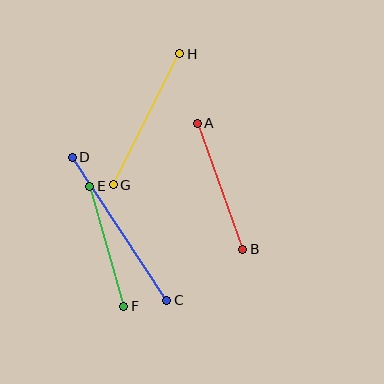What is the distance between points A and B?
The distance is approximately 134 pixels.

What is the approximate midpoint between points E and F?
The midpoint is at approximately (107, 246) pixels.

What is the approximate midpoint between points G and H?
The midpoint is at approximately (147, 119) pixels.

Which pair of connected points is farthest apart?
Points C and D are farthest apart.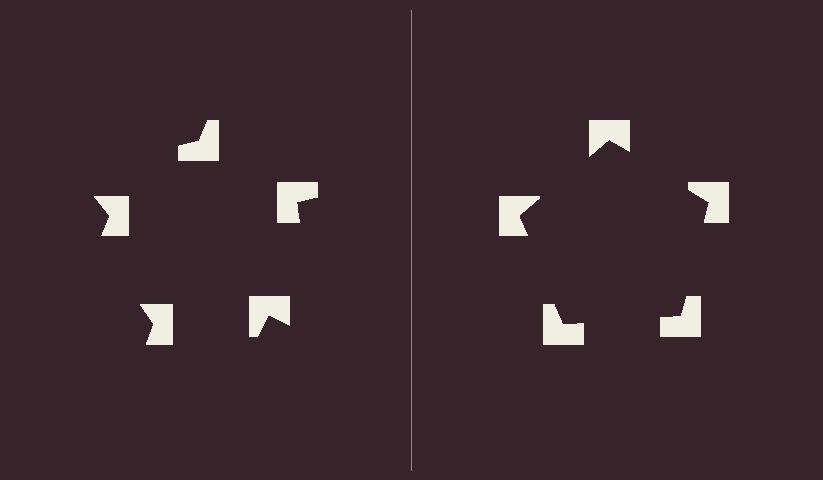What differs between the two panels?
The notched squares are positioned identically on both sides; only the wedge orientations differ. On the right they align to a pentagon; on the left they are misaligned.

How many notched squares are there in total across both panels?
10 — 5 on each side.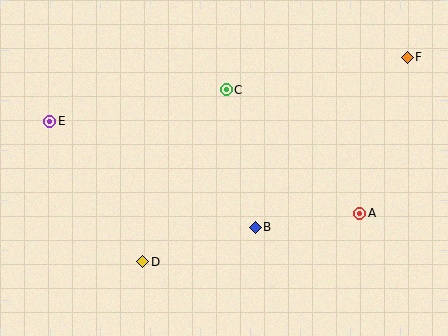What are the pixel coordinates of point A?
Point A is at (360, 213).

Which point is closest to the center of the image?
Point B at (255, 227) is closest to the center.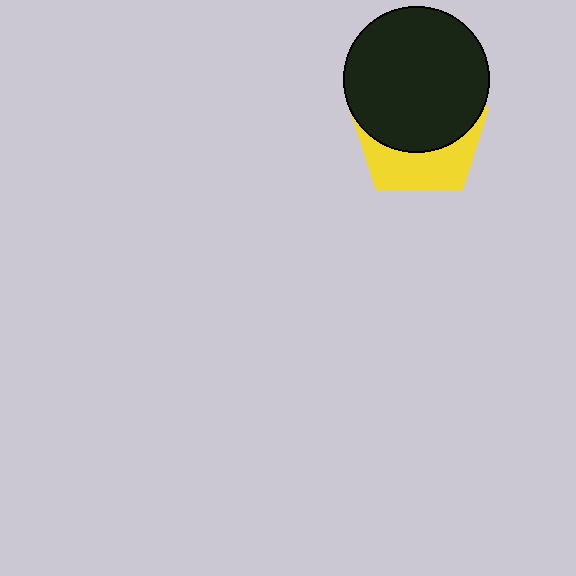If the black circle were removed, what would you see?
You would see the complete yellow pentagon.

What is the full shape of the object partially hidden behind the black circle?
The partially hidden object is a yellow pentagon.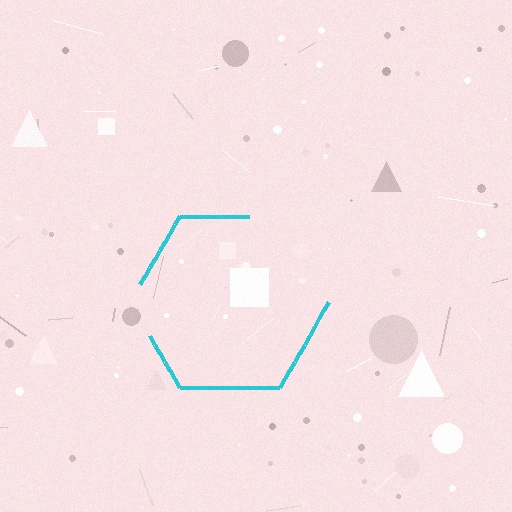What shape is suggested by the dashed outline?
The dashed outline suggests a hexagon.